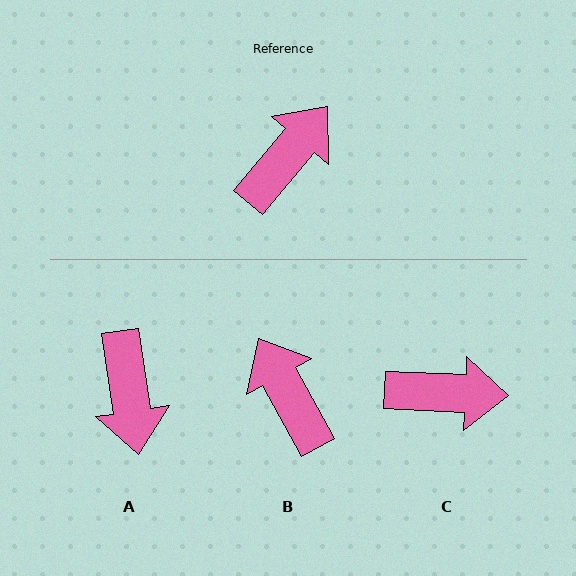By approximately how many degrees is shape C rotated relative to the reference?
Approximately 53 degrees clockwise.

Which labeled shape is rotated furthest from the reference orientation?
A, about 132 degrees away.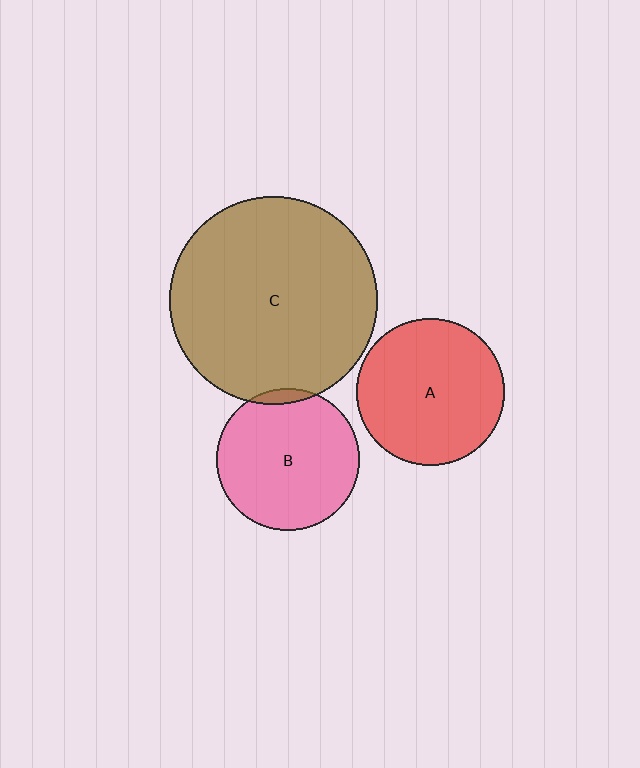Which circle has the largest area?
Circle C (brown).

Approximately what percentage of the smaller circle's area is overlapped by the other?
Approximately 5%.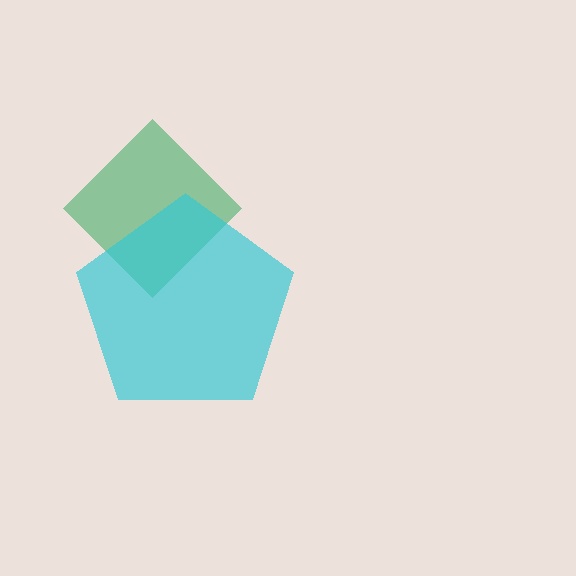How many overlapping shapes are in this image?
There are 2 overlapping shapes in the image.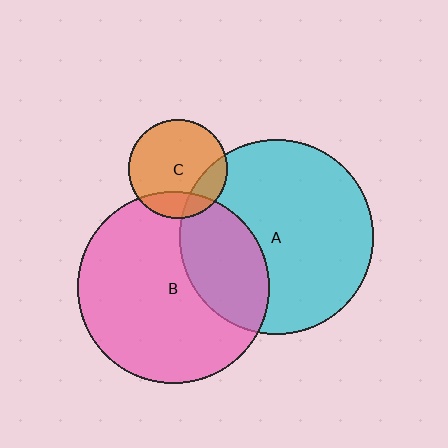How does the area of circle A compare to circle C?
Approximately 3.9 times.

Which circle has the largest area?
Circle A (cyan).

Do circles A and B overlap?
Yes.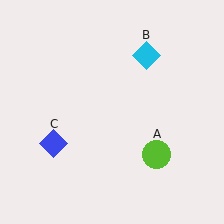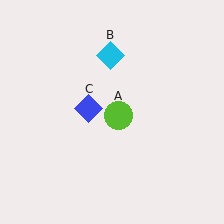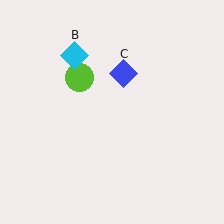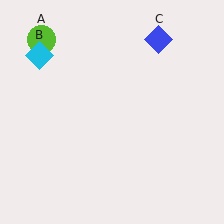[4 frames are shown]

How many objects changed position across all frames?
3 objects changed position: lime circle (object A), cyan diamond (object B), blue diamond (object C).